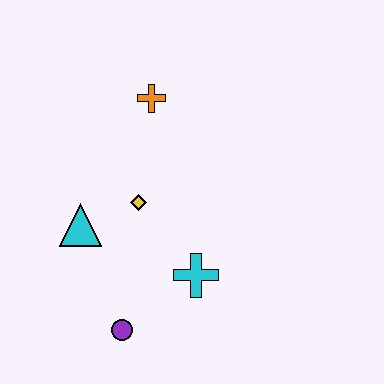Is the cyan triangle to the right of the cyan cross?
No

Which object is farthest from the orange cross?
The purple circle is farthest from the orange cross.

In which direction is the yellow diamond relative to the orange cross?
The yellow diamond is below the orange cross.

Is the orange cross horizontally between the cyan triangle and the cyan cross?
Yes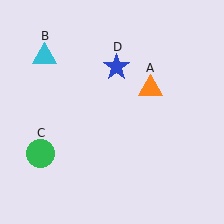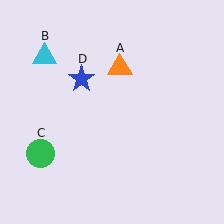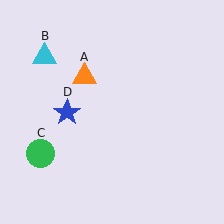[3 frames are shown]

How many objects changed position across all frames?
2 objects changed position: orange triangle (object A), blue star (object D).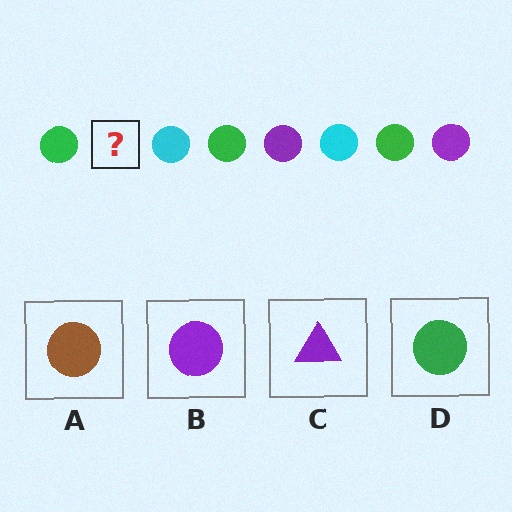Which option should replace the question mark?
Option B.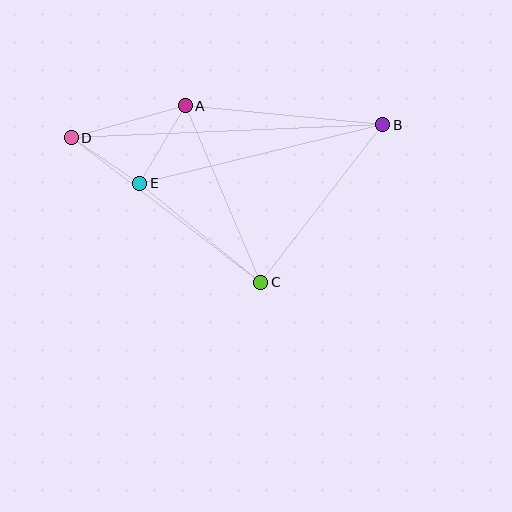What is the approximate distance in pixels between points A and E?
The distance between A and E is approximately 90 pixels.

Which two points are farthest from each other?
Points B and D are farthest from each other.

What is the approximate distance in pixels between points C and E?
The distance between C and E is approximately 156 pixels.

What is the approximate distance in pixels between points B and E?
The distance between B and E is approximately 250 pixels.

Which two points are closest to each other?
Points D and E are closest to each other.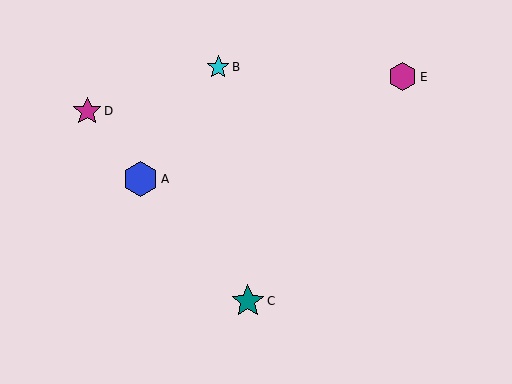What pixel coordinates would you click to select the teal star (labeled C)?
Click at (248, 301) to select the teal star C.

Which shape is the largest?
The blue hexagon (labeled A) is the largest.